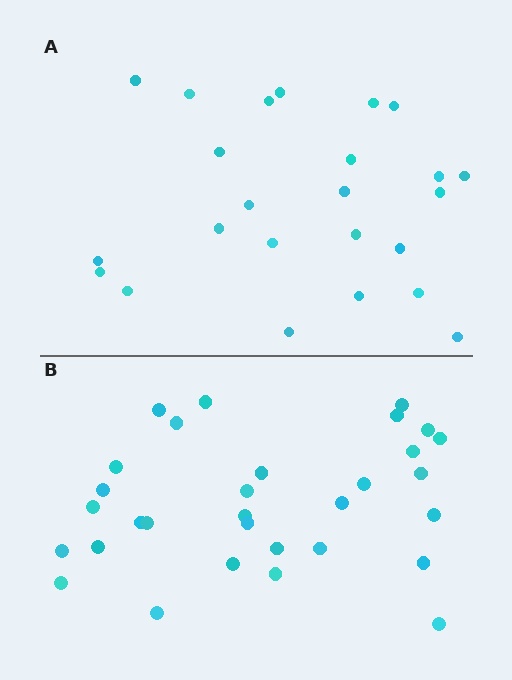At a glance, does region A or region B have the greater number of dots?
Region B (the bottom region) has more dots.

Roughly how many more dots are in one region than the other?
Region B has roughly 8 or so more dots than region A.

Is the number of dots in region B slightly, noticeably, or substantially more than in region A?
Region B has noticeably more, but not dramatically so. The ratio is roughly 1.3 to 1.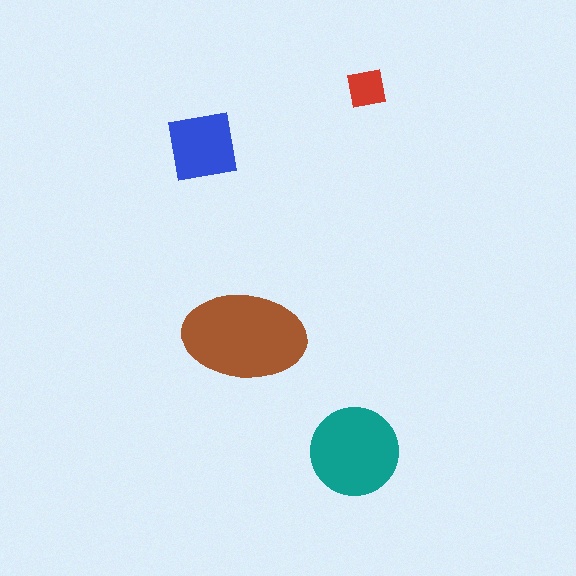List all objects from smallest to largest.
The red square, the blue square, the teal circle, the brown ellipse.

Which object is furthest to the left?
The blue square is leftmost.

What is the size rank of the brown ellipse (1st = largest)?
1st.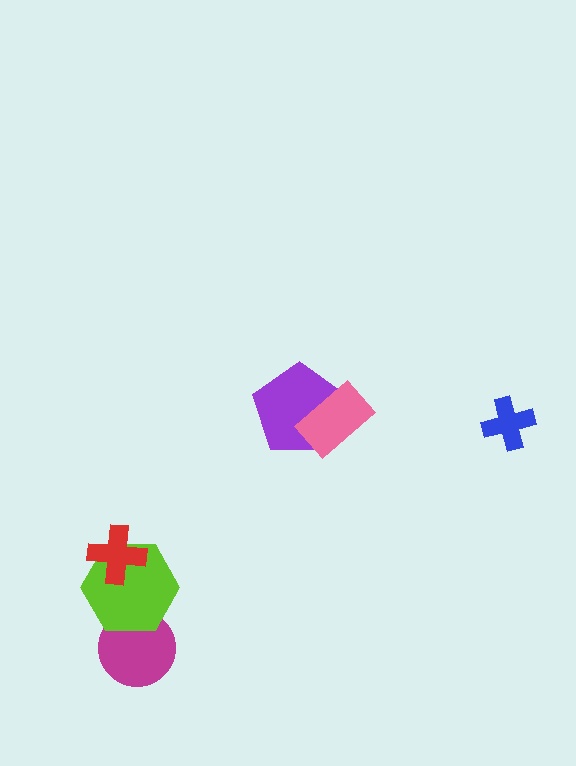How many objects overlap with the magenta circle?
1 object overlaps with the magenta circle.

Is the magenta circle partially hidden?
Yes, it is partially covered by another shape.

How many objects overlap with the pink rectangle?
1 object overlaps with the pink rectangle.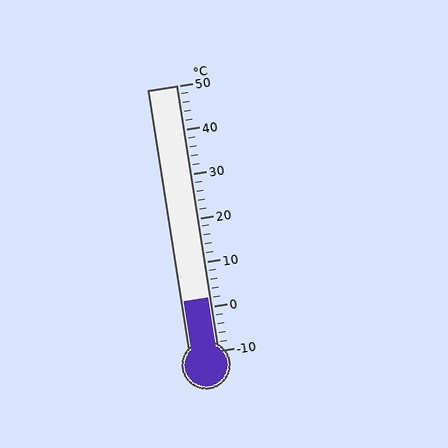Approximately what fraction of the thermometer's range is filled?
The thermometer is filled to approximately 20% of its range.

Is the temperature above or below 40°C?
The temperature is below 40°C.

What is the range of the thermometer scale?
The thermometer scale ranges from -10°C to 50°C.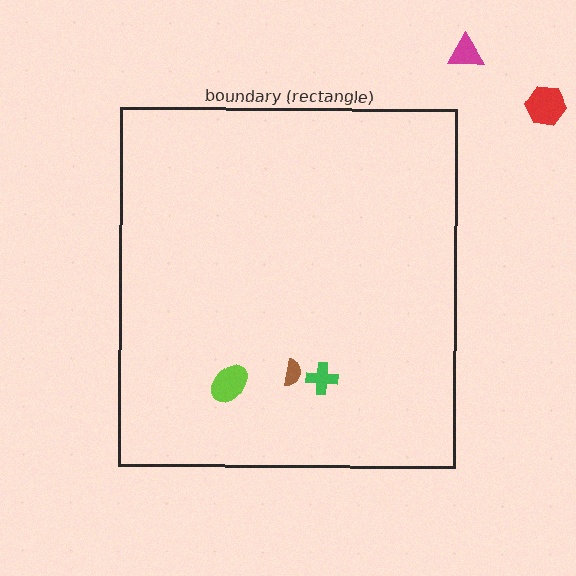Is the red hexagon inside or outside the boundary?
Outside.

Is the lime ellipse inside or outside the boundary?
Inside.